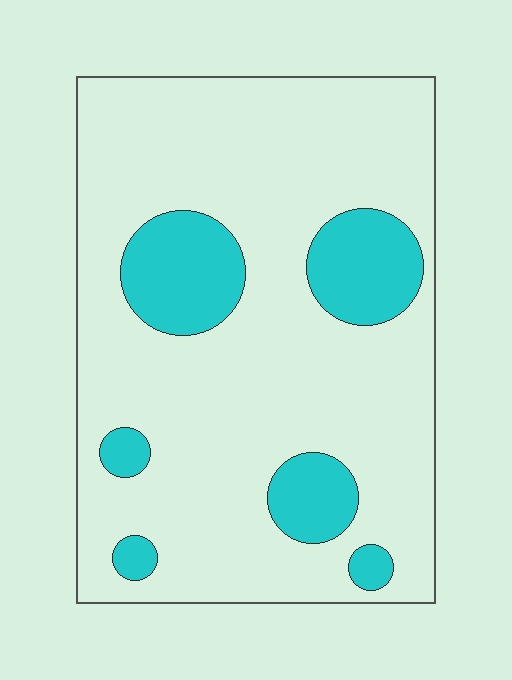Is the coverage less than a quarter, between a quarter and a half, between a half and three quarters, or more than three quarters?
Less than a quarter.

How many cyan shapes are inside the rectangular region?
6.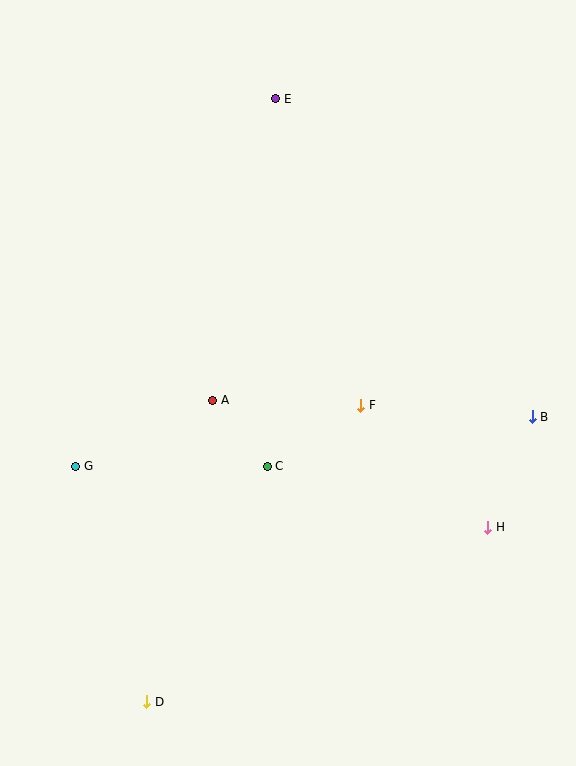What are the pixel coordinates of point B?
Point B is at (532, 417).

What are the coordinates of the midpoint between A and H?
The midpoint between A and H is at (350, 464).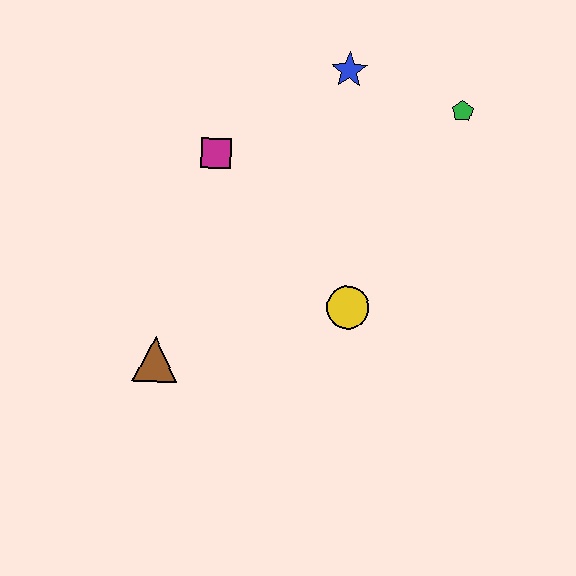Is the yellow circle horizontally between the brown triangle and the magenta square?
No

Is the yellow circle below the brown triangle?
No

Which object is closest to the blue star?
The green pentagon is closest to the blue star.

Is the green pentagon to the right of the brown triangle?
Yes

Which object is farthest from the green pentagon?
The brown triangle is farthest from the green pentagon.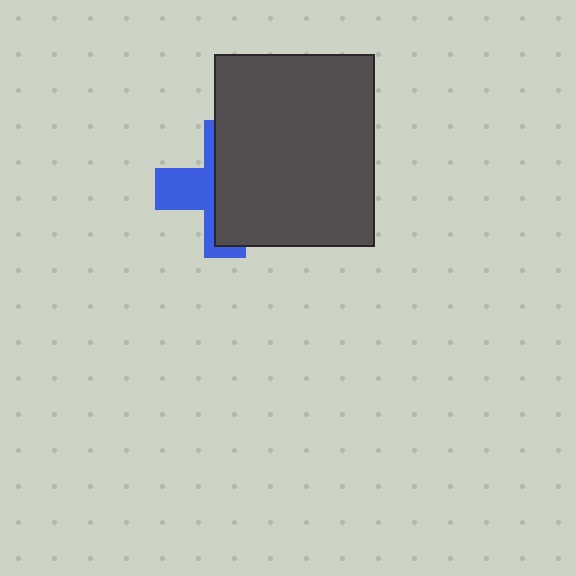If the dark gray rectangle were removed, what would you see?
You would see the complete blue cross.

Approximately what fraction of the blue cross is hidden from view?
Roughly 62% of the blue cross is hidden behind the dark gray rectangle.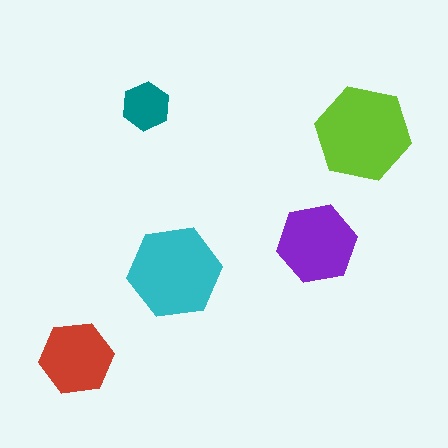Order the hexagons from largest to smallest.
the lime one, the cyan one, the purple one, the red one, the teal one.